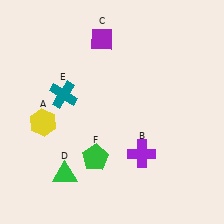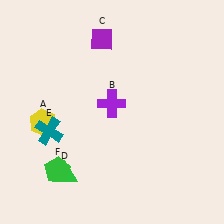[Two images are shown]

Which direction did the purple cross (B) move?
The purple cross (B) moved up.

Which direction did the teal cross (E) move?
The teal cross (E) moved down.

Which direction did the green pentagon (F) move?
The green pentagon (F) moved left.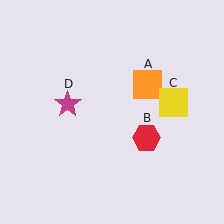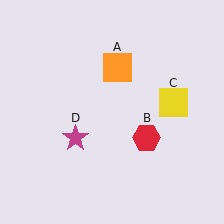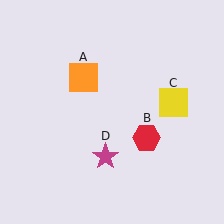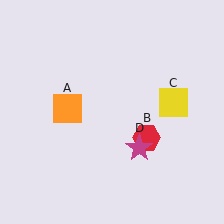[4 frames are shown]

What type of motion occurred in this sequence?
The orange square (object A), magenta star (object D) rotated counterclockwise around the center of the scene.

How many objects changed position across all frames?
2 objects changed position: orange square (object A), magenta star (object D).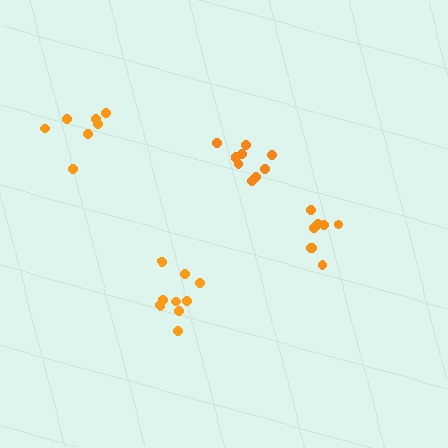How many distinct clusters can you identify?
There are 4 distinct clusters.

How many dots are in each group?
Group 1: 7 dots, Group 2: 8 dots, Group 3: 9 dots, Group 4: 9 dots (33 total).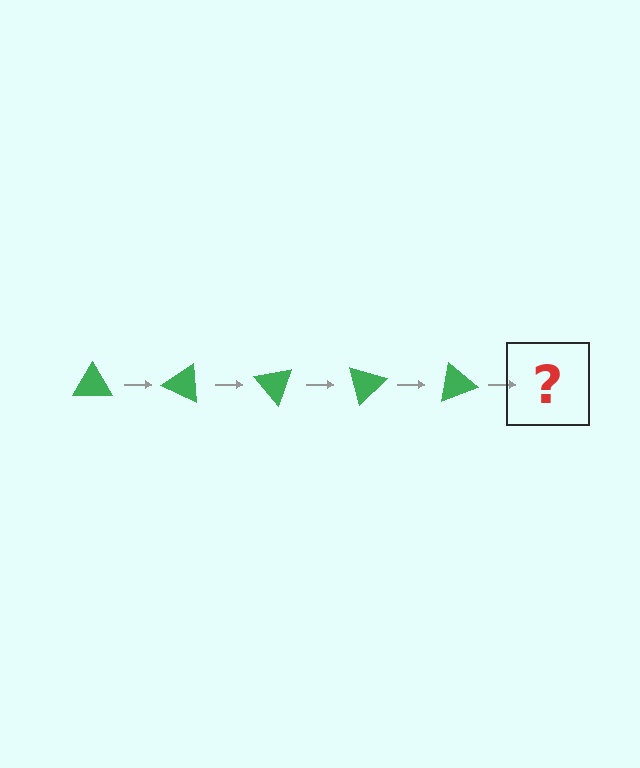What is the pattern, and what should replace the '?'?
The pattern is that the triangle rotates 25 degrees each step. The '?' should be a green triangle rotated 125 degrees.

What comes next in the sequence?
The next element should be a green triangle rotated 125 degrees.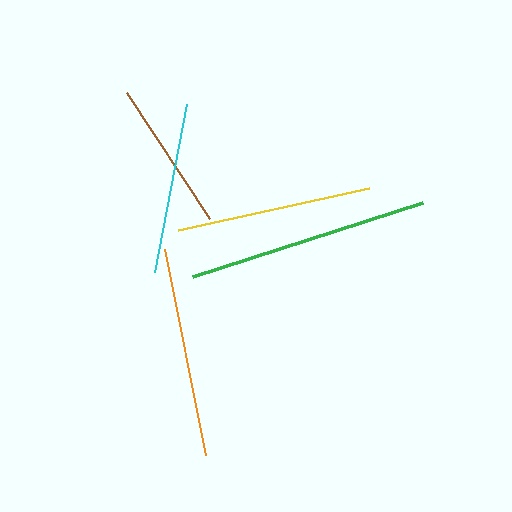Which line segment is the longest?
The green line is the longest at approximately 242 pixels.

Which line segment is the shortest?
The brown line is the shortest at approximately 151 pixels.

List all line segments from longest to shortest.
From longest to shortest: green, orange, yellow, cyan, brown.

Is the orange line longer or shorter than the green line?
The green line is longer than the orange line.